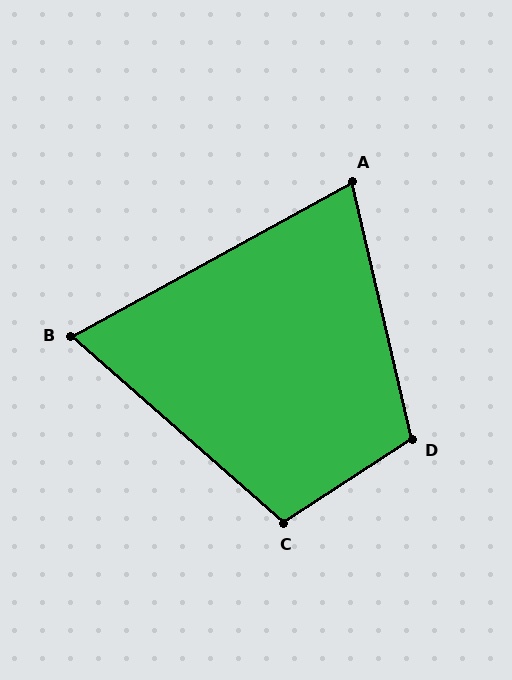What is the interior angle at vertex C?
Approximately 106 degrees (obtuse).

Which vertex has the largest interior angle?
D, at approximately 110 degrees.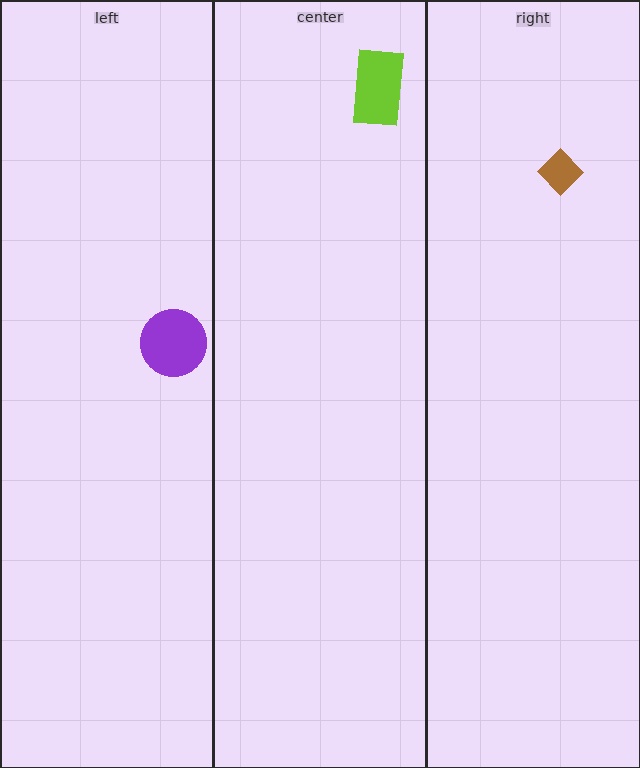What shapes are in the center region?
The lime rectangle.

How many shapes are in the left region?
1.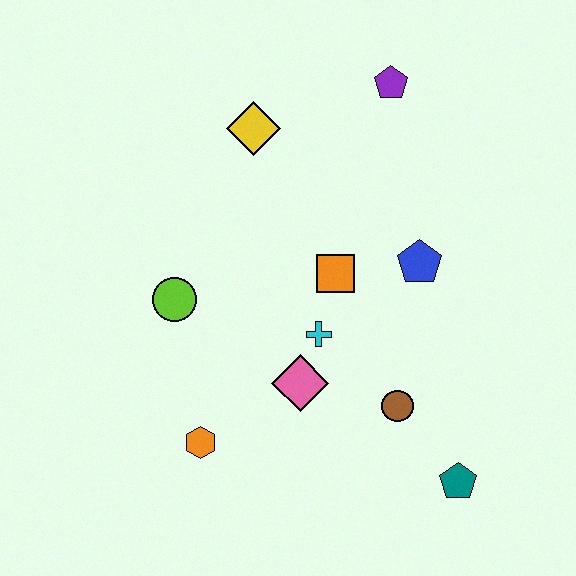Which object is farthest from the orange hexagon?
The purple pentagon is farthest from the orange hexagon.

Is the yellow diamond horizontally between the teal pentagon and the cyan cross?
No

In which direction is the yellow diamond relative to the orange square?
The yellow diamond is above the orange square.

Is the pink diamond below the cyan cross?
Yes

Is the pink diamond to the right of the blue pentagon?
No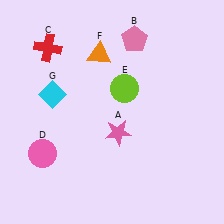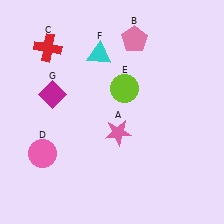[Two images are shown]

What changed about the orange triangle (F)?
In Image 1, F is orange. In Image 2, it changed to cyan.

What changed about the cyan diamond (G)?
In Image 1, G is cyan. In Image 2, it changed to magenta.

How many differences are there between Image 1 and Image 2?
There are 2 differences between the two images.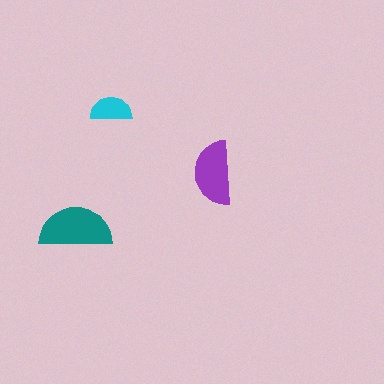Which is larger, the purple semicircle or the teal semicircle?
The teal one.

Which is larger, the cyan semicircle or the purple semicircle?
The purple one.